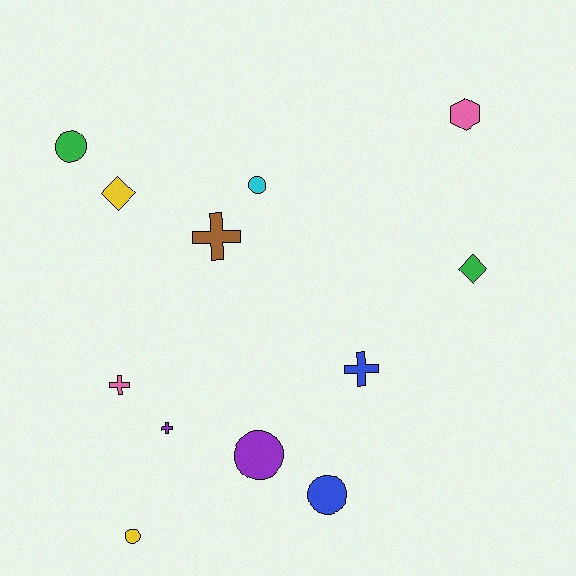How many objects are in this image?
There are 12 objects.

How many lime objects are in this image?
There are no lime objects.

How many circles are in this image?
There are 5 circles.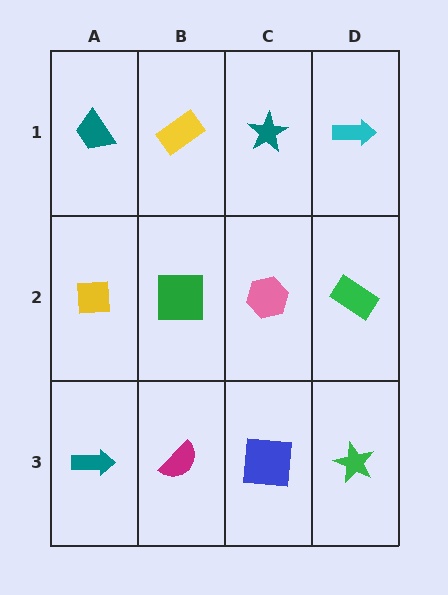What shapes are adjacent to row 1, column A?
A yellow square (row 2, column A), a yellow rectangle (row 1, column B).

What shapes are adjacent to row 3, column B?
A green square (row 2, column B), a teal arrow (row 3, column A), a blue square (row 3, column C).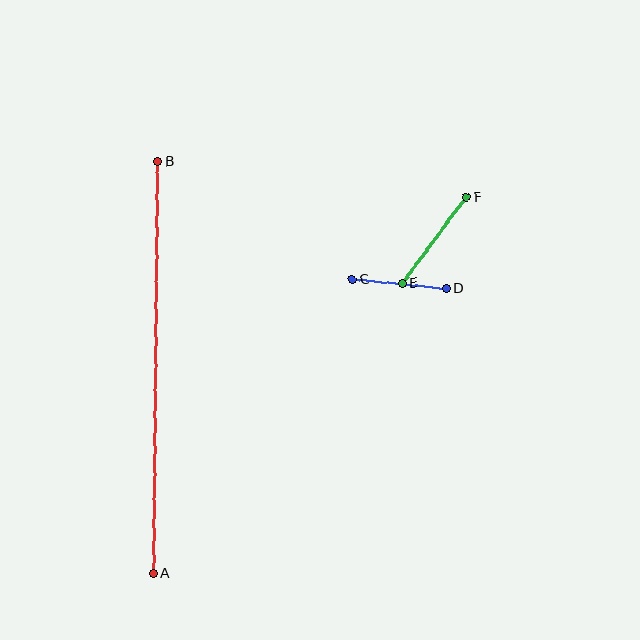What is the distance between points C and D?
The distance is approximately 94 pixels.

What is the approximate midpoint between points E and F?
The midpoint is at approximately (434, 240) pixels.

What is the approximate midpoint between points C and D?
The midpoint is at approximately (399, 284) pixels.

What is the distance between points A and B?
The distance is approximately 412 pixels.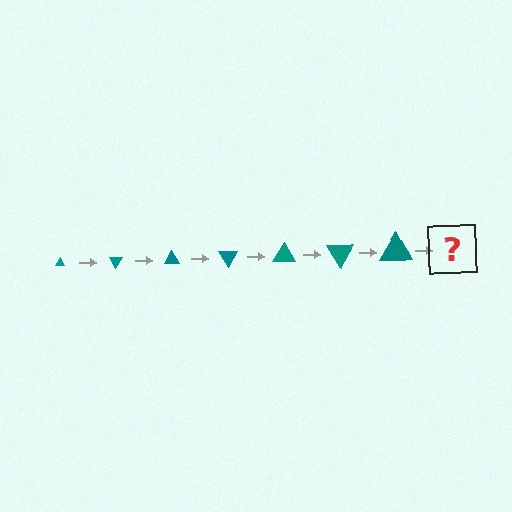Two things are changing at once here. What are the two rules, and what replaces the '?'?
The two rules are that the triangle grows larger each step and it rotates 60 degrees each step. The '?' should be a triangle, larger than the previous one and rotated 420 degrees from the start.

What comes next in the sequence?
The next element should be a triangle, larger than the previous one and rotated 420 degrees from the start.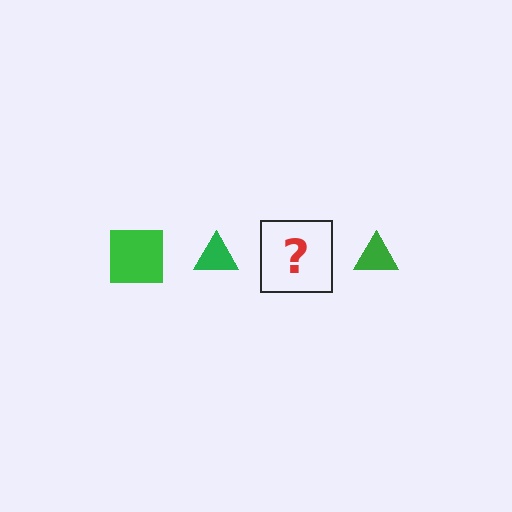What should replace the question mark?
The question mark should be replaced with a green square.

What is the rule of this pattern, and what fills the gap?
The rule is that the pattern cycles through square, triangle shapes in green. The gap should be filled with a green square.